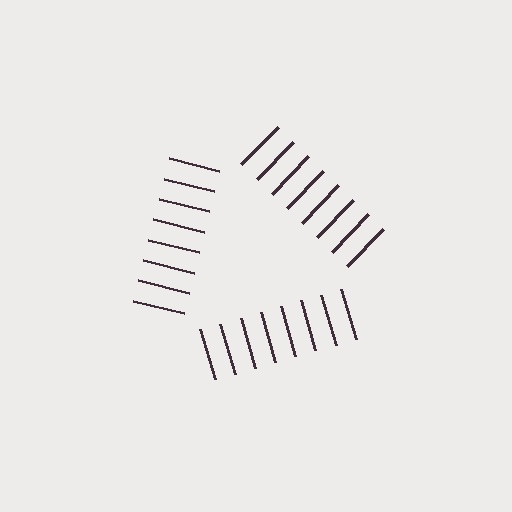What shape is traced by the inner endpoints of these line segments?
An illusory triangle — the line segments terminate on its edges but no continuous stroke is drawn.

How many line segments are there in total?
24 — 8 along each of the 3 edges.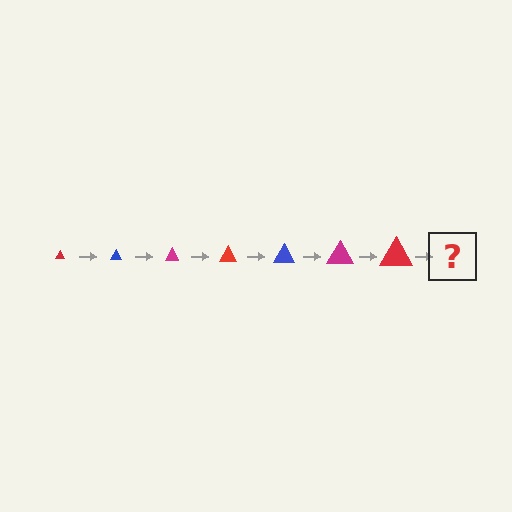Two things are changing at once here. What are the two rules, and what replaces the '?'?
The two rules are that the triangle grows larger each step and the color cycles through red, blue, and magenta. The '?' should be a blue triangle, larger than the previous one.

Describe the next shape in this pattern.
It should be a blue triangle, larger than the previous one.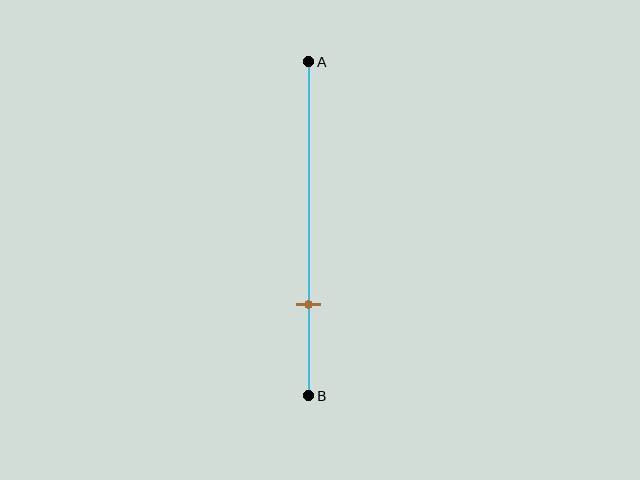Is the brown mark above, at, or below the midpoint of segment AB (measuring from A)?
The brown mark is below the midpoint of segment AB.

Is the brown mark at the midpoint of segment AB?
No, the mark is at about 75% from A, not at the 50% midpoint.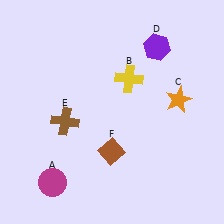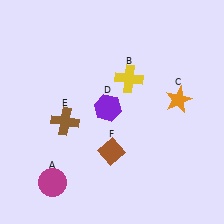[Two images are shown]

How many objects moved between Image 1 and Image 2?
1 object moved between the two images.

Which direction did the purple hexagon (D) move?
The purple hexagon (D) moved down.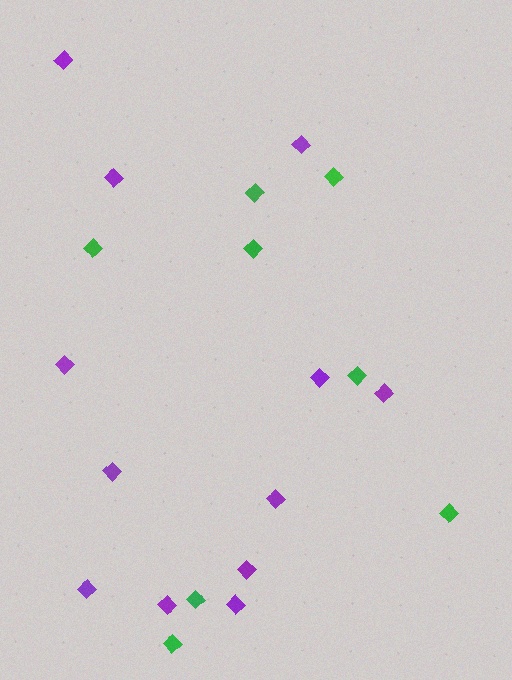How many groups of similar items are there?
There are 2 groups: one group of purple diamonds (12) and one group of green diamonds (8).